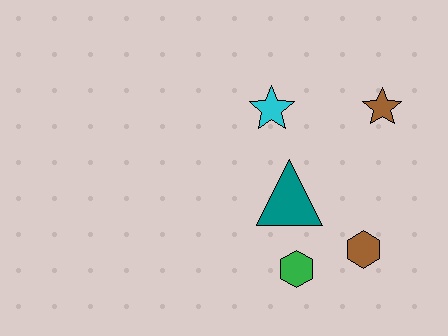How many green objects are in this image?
There is 1 green object.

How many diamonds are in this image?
There are no diamonds.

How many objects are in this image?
There are 5 objects.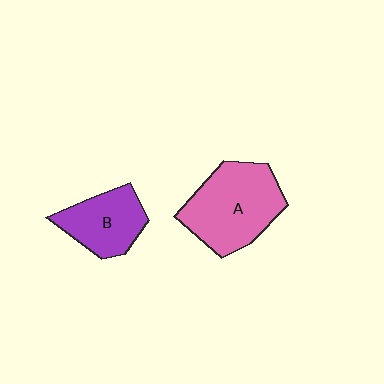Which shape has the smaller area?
Shape B (purple).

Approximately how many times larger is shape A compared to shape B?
Approximately 1.5 times.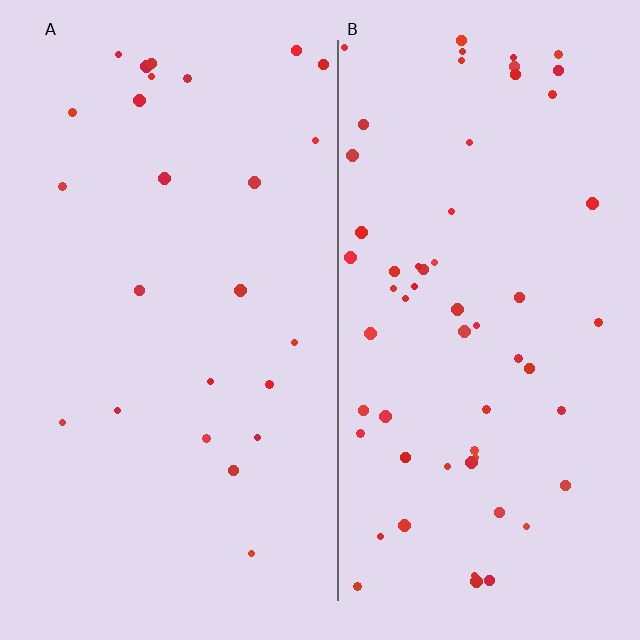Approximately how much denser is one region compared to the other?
Approximately 2.4× — region B over region A.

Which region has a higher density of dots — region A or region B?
B (the right).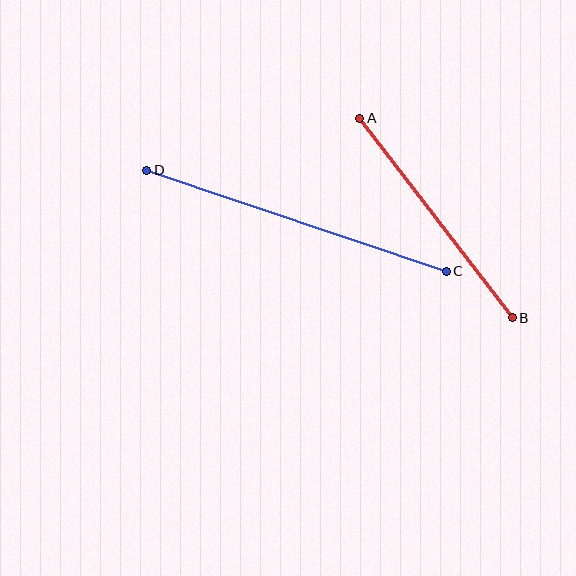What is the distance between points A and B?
The distance is approximately 251 pixels.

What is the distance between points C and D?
The distance is approximately 316 pixels.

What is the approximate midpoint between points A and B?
The midpoint is at approximately (436, 218) pixels.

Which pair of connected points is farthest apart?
Points C and D are farthest apart.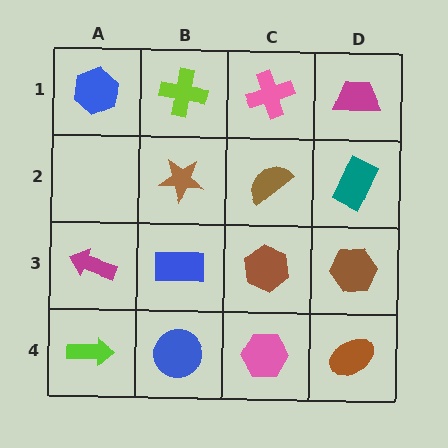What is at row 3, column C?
A brown hexagon.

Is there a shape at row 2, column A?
No, that cell is empty.